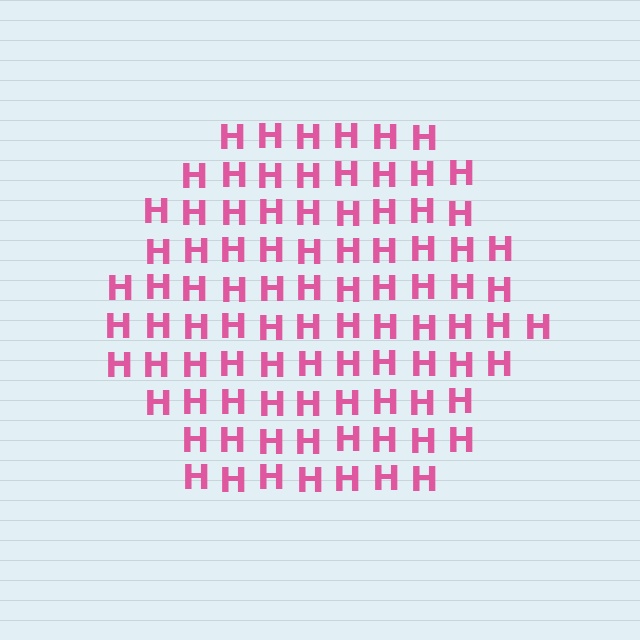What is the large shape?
The large shape is a hexagon.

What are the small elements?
The small elements are letter H's.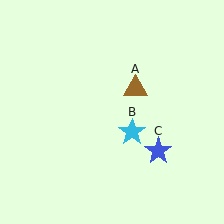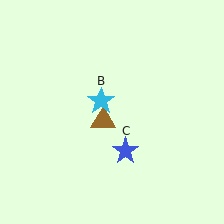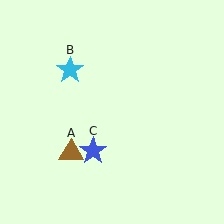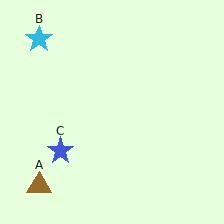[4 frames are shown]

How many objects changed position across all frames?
3 objects changed position: brown triangle (object A), cyan star (object B), blue star (object C).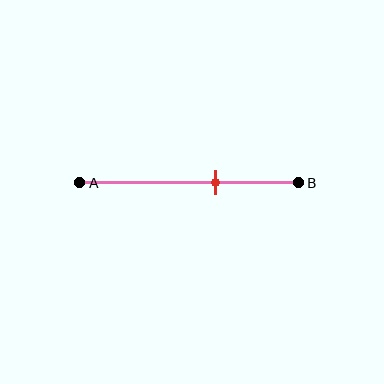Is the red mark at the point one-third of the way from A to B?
No, the mark is at about 60% from A, not at the 33% one-third point.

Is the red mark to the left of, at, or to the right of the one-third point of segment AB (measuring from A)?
The red mark is to the right of the one-third point of segment AB.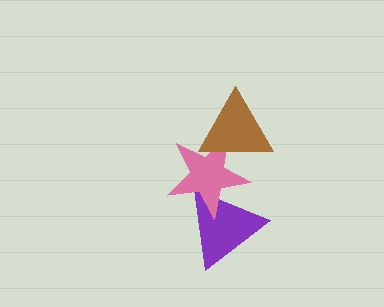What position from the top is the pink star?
The pink star is 2nd from the top.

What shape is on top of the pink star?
The brown triangle is on top of the pink star.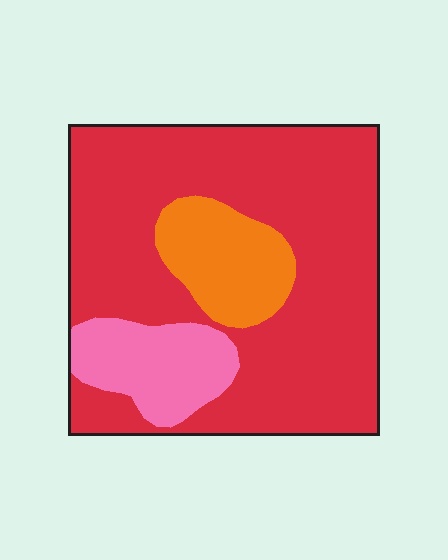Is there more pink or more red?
Red.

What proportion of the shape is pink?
Pink covers around 15% of the shape.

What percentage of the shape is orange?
Orange takes up about one eighth (1/8) of the shape.